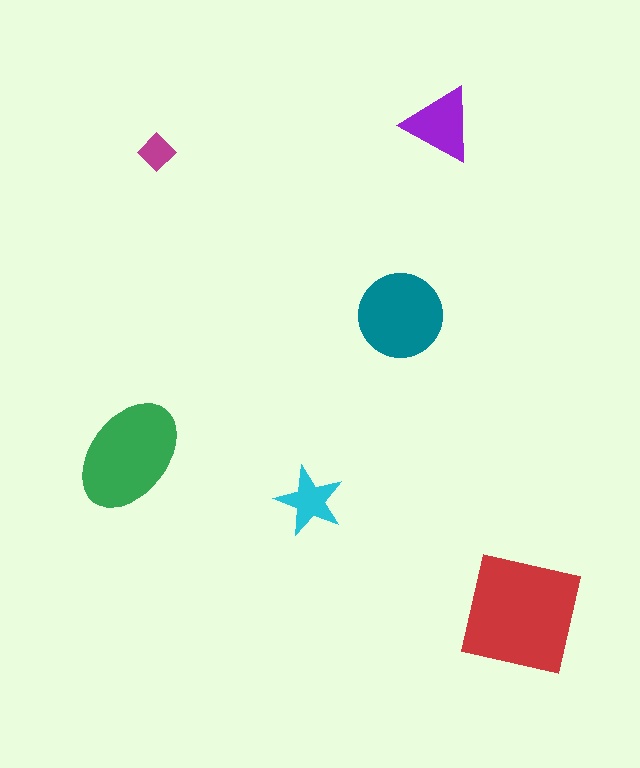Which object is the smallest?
The magenta diamond.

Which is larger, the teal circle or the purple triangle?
The teal circle.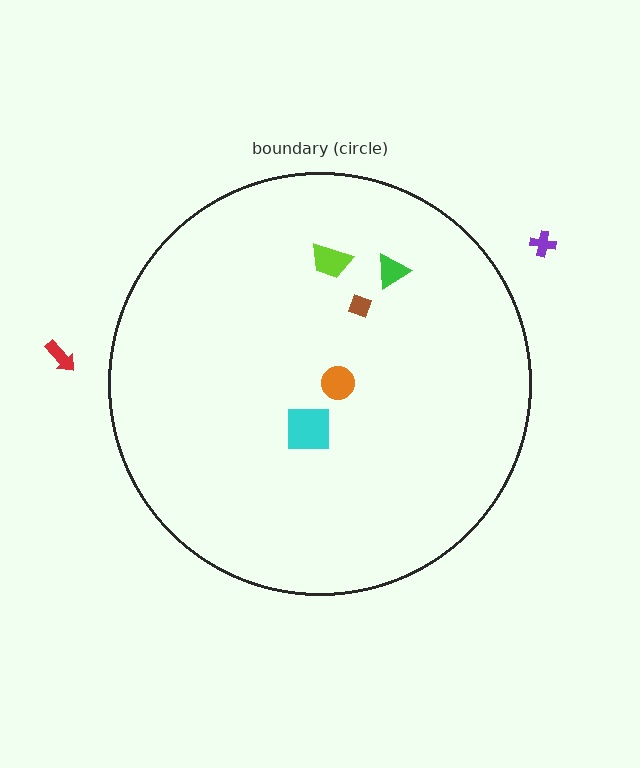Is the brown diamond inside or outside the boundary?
Inside.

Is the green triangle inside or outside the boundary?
Inside.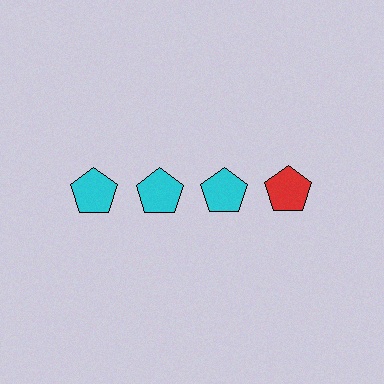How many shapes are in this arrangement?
There are 4 shapes arranged in a grid pattern.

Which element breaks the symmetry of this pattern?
The red pentagon in the top row, second from right column breaks the symmetry. All other shapes are cyan pentagons.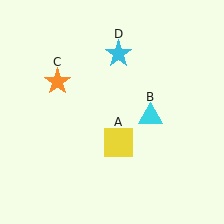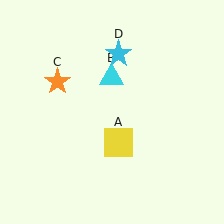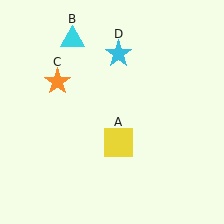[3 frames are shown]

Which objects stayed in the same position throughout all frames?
Yellow square (object A) and orange star (object C) and cyan star (object D) remained stationary.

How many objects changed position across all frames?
1 object changed position: cyan triangle (object B).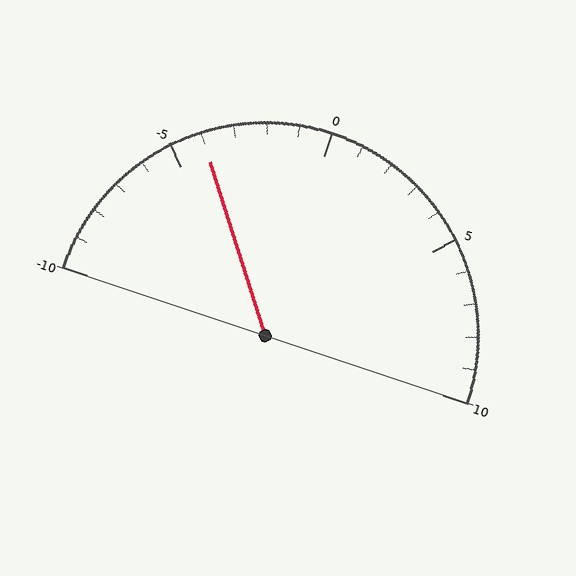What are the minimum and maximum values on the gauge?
The gauge ranges from -10 to 10.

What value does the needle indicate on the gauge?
The needle indicates approximately -4.